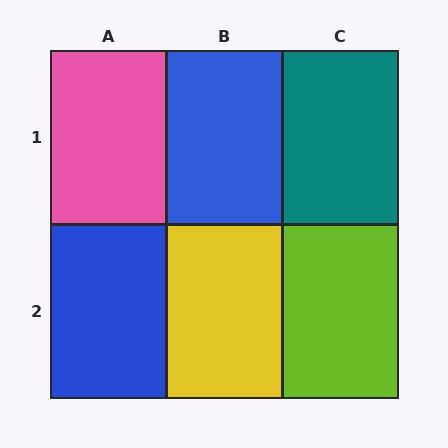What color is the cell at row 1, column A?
Pink.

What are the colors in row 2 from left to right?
Blue, yellow, lime.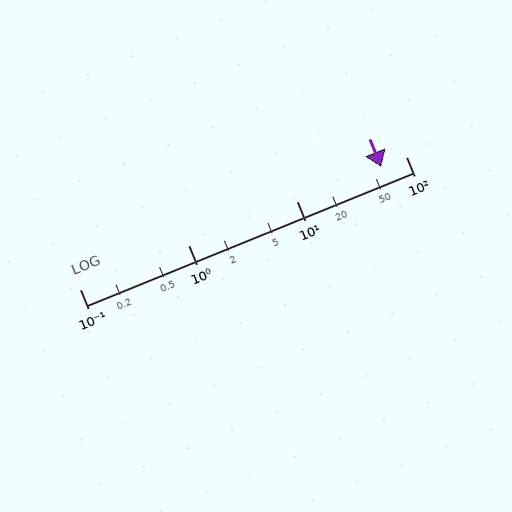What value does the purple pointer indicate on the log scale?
The pointer indicates approximately 60.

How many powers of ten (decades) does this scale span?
The scale spans 3 decades, from 0.1 to 100.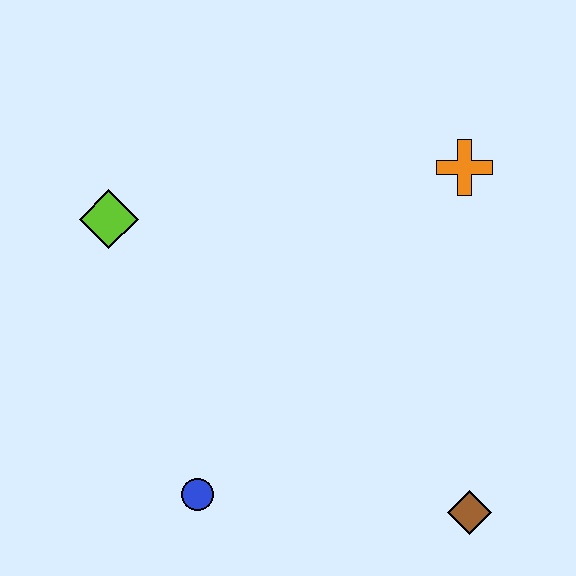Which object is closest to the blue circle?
The brown diamond is closest to the blue circle.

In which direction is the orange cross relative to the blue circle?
The orange cross is above the blue circle.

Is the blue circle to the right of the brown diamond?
No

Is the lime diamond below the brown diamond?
No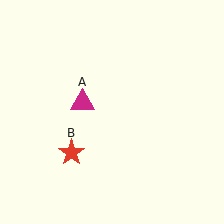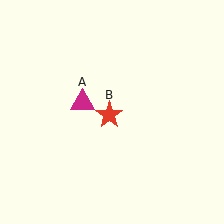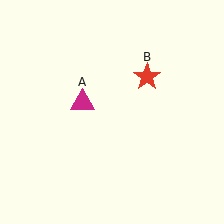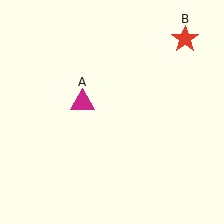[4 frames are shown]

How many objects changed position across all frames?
1 object changed position: red star (object B).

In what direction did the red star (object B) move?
The red star (object B) moved up and to the right.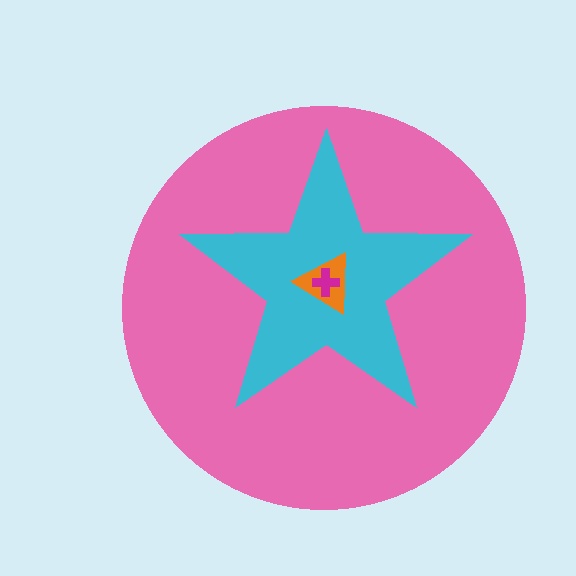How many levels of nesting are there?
4.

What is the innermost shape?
The magenta cross.